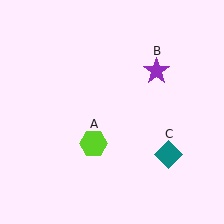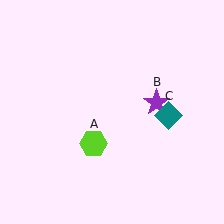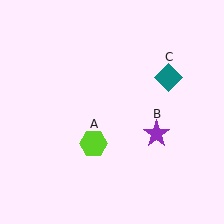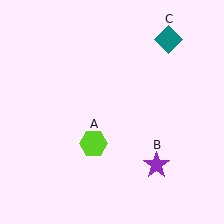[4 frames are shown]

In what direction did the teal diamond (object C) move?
The teal diamond (object C) moved up.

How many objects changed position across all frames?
2 objects changed position: purple star (object B), teal diamond (object C).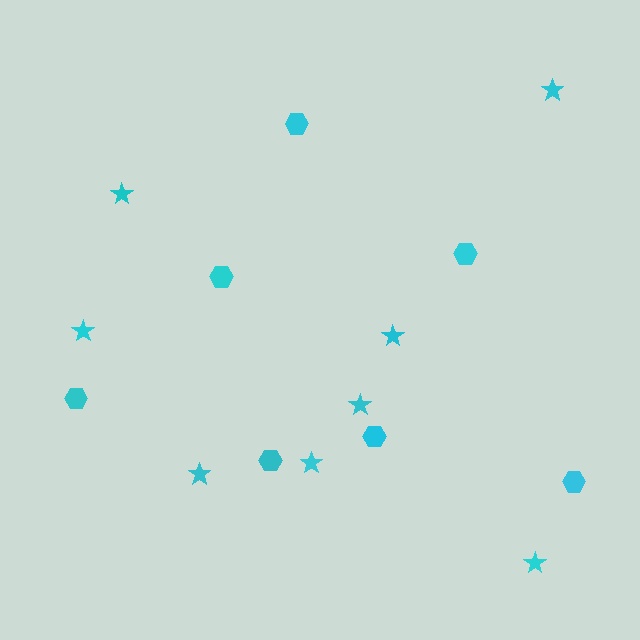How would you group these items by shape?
There are 2 groups: one group of stars (8) and one group of hexagons (7).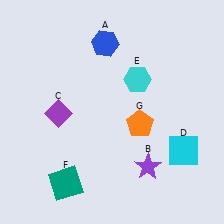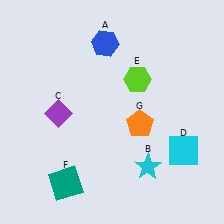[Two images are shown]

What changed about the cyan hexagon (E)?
In Image 1, E is cyan. In Image 2, it changed to lime.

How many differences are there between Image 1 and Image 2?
There are 2 differences between the two images.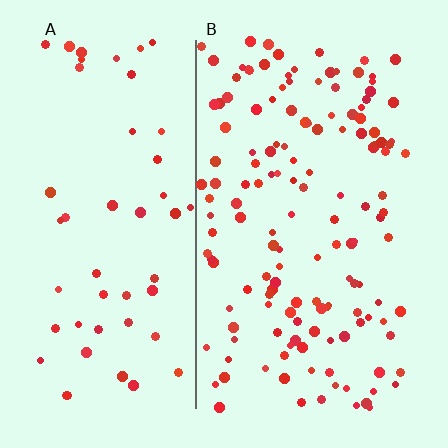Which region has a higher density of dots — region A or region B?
B (the right).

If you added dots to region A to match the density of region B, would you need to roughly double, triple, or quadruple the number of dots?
Approximately triple.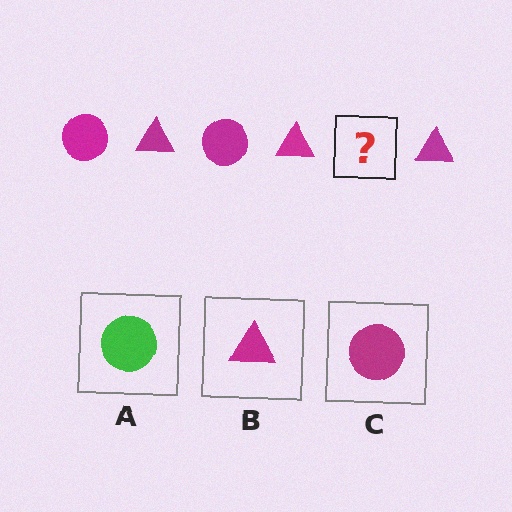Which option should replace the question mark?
Option C.